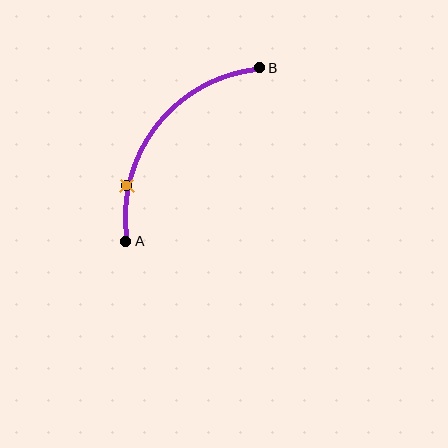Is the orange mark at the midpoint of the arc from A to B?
No. The orange mark lies on the arc but is closer to endpoint A. The arc midpoint would be at the point on the curve equidistant along the arc from both A and B.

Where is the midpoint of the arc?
The arc midpoint is the point on the curve farthest from the straight line joining A and B. It sits above and to the left of that line.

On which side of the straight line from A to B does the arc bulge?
The arc bulges above and to the left of the straight line connecting A and B.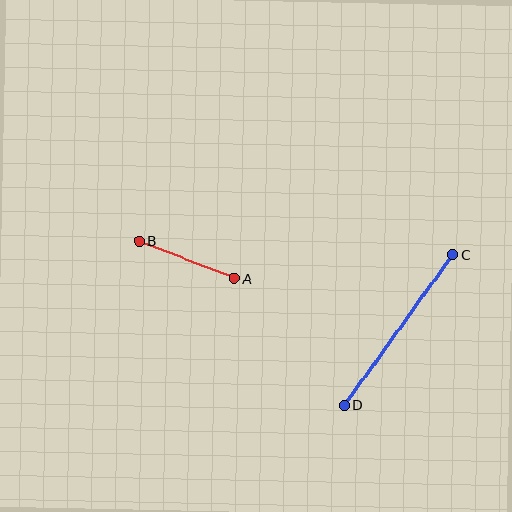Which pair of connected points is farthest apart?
Points C and D are farthest apart.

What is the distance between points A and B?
The distance is approximately 102 pixels.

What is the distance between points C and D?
The distance is approximately 185 pixels.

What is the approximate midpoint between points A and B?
The midpoint is at approximately (187, 260) pixels.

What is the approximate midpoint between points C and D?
The midpoint is at approximately (398, 330) pixels.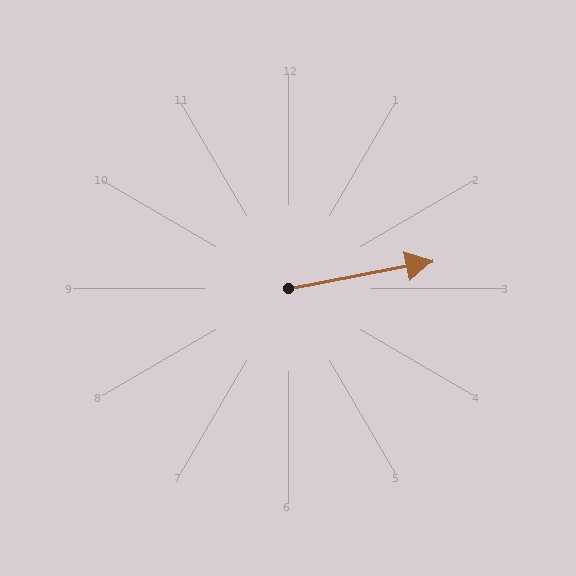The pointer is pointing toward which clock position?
Roughly 3 o'clock.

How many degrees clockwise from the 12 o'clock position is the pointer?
Approximately 79 degrees.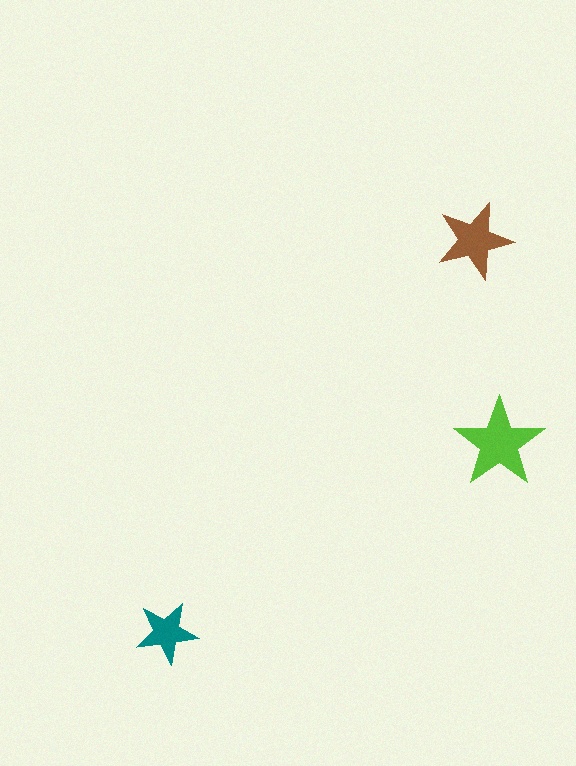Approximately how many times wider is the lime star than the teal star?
About 1.5 times wider.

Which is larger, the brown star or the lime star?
The lime one.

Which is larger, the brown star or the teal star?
The brown one.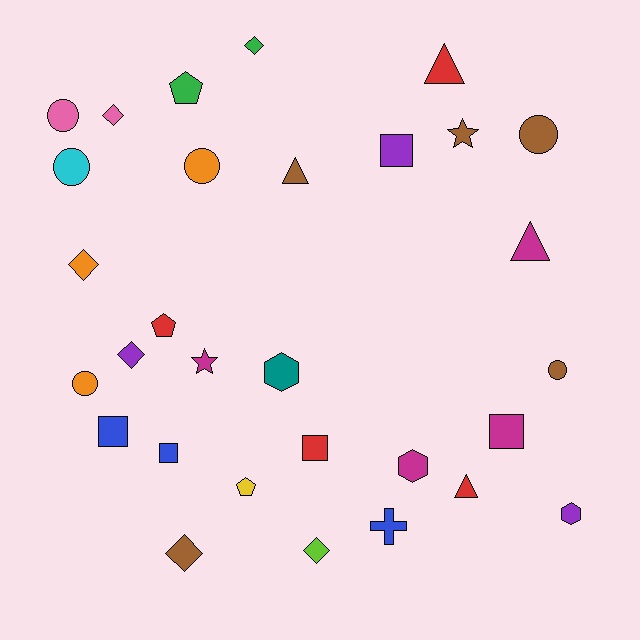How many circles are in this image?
There are 6 circles.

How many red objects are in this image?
There are 4 red objects.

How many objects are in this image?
There are 30 objects.